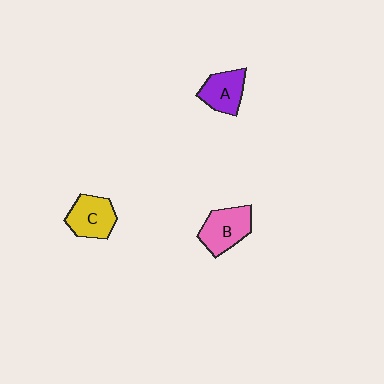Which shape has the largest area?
Shape B (pink).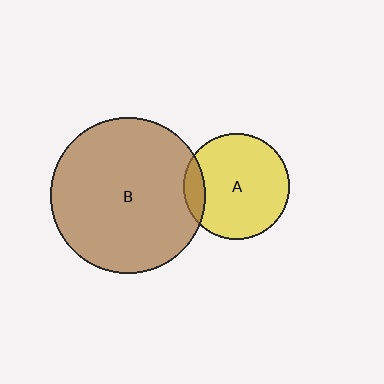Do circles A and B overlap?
Yes.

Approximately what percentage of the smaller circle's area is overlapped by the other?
Approximately 10%.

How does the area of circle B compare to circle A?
Approximately 2.1 times.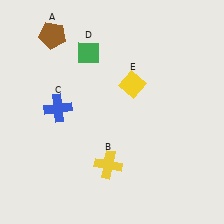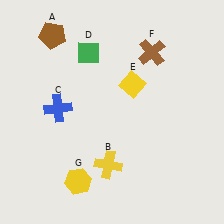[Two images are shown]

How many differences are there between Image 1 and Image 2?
There are 2 differences between the two images.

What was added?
A brown cross (F), a yellow hexagon (G) were added in Image 2.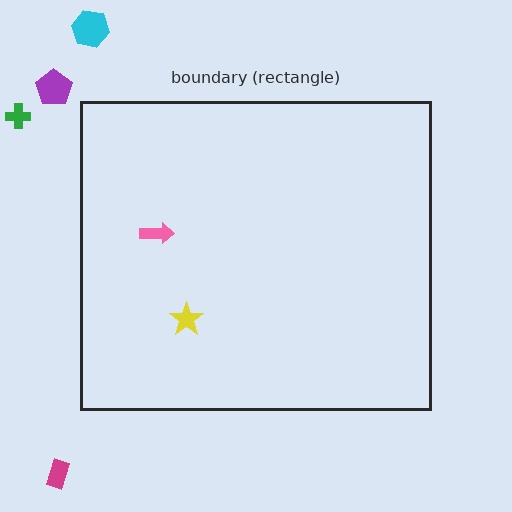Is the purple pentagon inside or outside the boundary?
Outside.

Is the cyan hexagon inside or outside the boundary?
Outside.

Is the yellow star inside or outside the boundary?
Inside.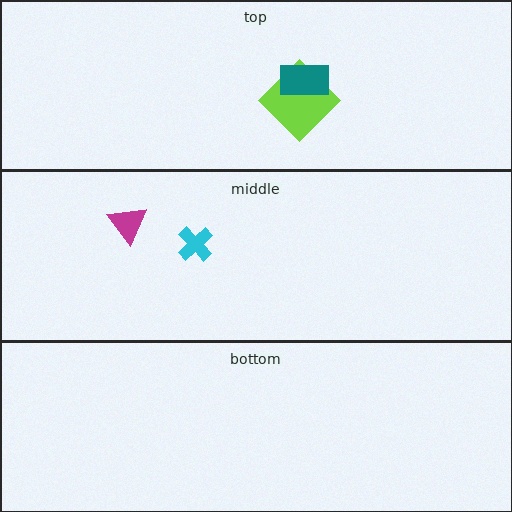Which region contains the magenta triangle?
The middle region.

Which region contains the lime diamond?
The top region.